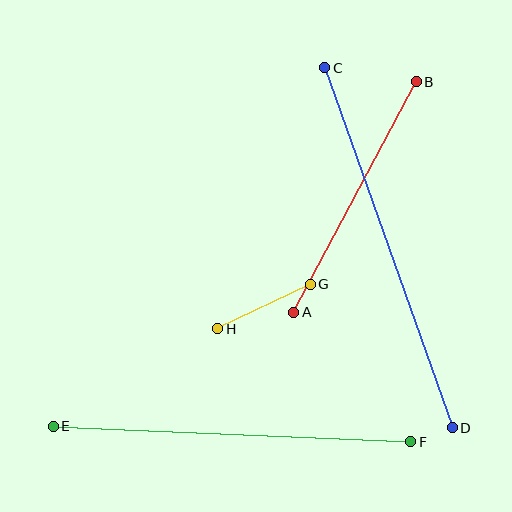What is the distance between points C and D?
The distance is approximately 382 pixels.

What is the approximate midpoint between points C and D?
The midpoint is at approximately (388, 248) pixels.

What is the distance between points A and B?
The distance is approximately 261 pixels.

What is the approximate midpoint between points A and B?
The midpoint is at approximately (355, 197) pixels.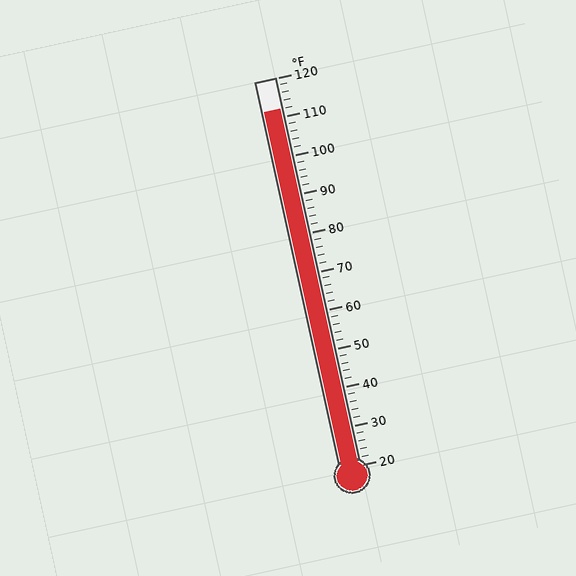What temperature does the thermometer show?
The thermometer shows approximately 112°F.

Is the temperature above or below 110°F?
The temperature is above 110°F.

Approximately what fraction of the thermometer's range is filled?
The thermometer is filled to approximately 90% of its range.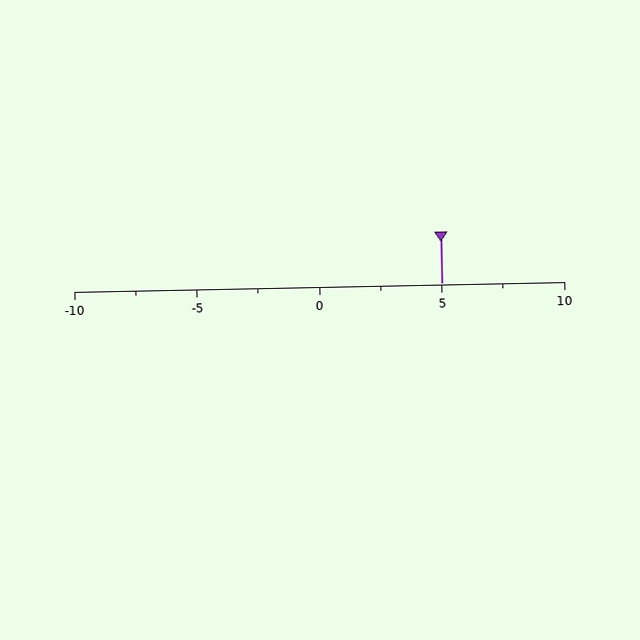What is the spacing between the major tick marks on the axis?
The major ticks are spaced 5 apart.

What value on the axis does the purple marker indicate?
The marker indicates approximately 5.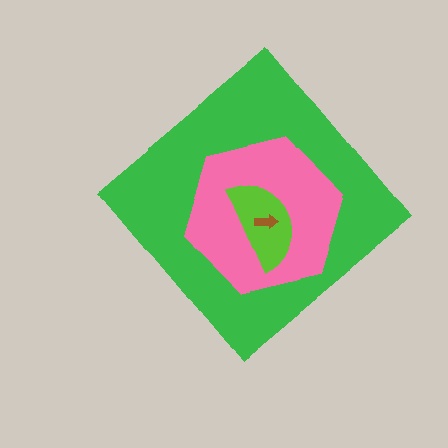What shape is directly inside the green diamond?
The pink hexagon.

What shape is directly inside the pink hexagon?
The lime semicircle.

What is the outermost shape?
The green diamond.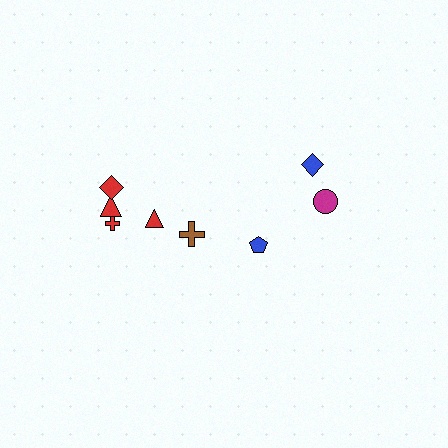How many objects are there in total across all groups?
There are 8 objects.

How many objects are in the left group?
There are 5 objects.